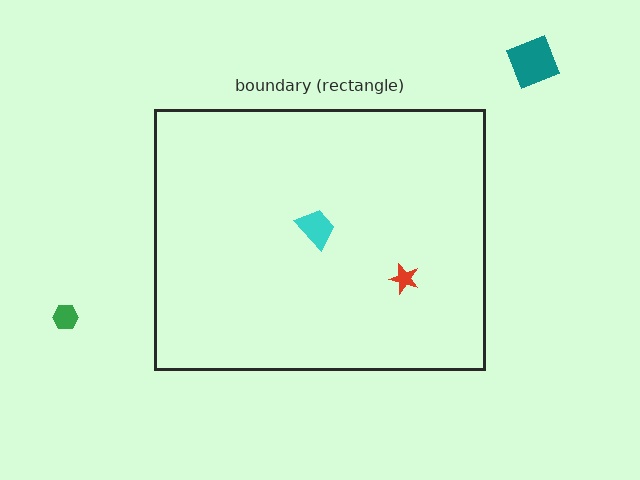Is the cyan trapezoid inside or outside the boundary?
Inside.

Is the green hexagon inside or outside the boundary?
Outside.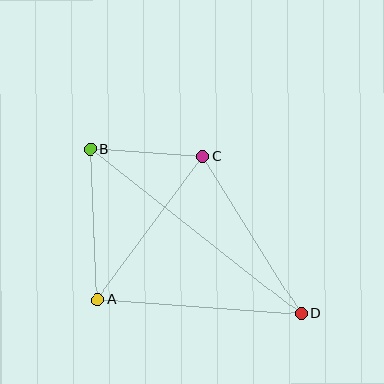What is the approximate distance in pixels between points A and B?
The distance between A and B is approximately 151 pixels.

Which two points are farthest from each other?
Points B and D are farthest from each other.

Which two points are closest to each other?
Points B and C are closest to each other.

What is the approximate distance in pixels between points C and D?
The distance between C and D is approximately 186 pixels.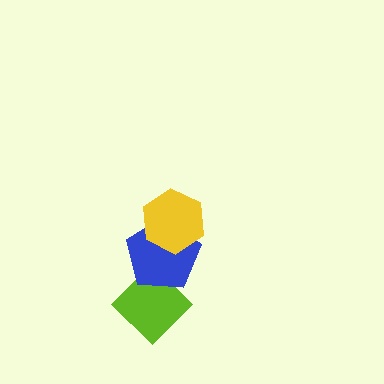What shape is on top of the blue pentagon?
The yellow hexagon is on top of the blue pentagon.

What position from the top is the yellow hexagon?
The yellow hexagon is 1st from the top.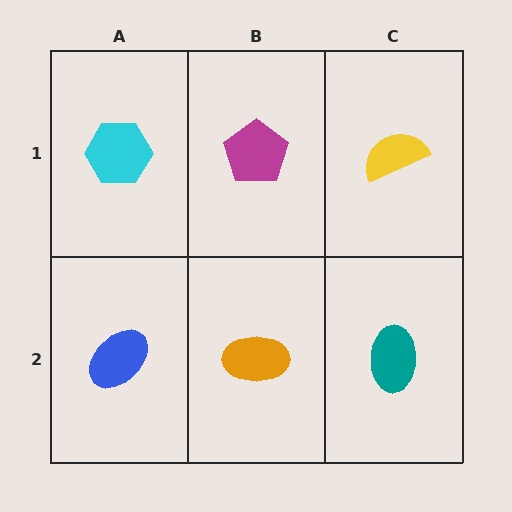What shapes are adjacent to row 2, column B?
A magenta pentagon (row 1, column B), a blue ellipse (row 2, column A), a teal ellipse (row 2, column C).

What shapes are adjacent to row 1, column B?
An orange ellipse (row 2, column B), a cyan hexagon (row 1, column A), a yellow semicircle (row 1, column C).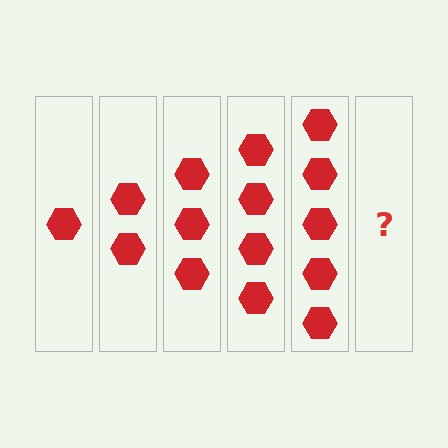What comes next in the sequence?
The next element should be 6 hexagons.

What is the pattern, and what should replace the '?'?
The pattern is that each step adds one more hexagon. The '?' should be 6 hexagons.